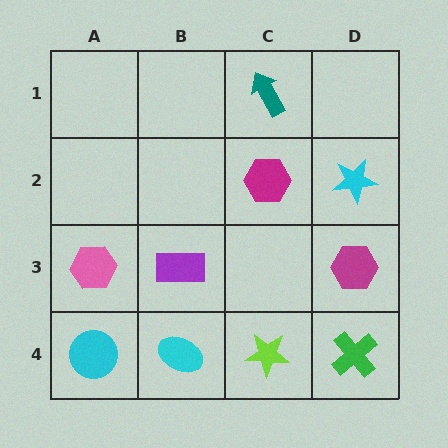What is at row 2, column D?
A cyan star.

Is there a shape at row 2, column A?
No, that cell is empty.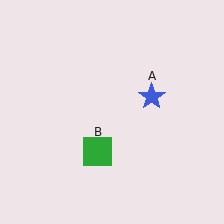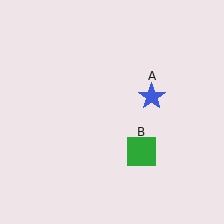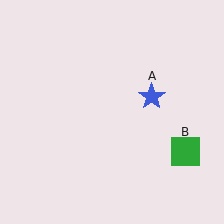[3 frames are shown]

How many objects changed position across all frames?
1 object changed position: green square (object B).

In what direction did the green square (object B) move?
The green square (object B) moved right.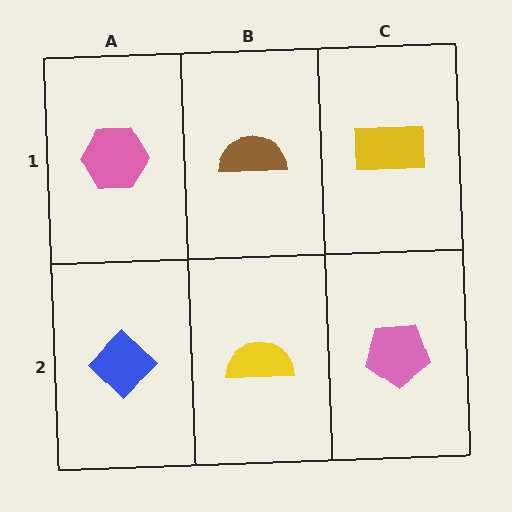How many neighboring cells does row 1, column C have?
2.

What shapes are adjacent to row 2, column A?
A pink hexagon (row 1, column A), a yellow semicircle (row 2, column B).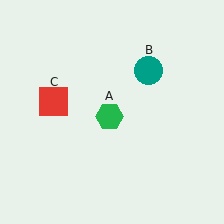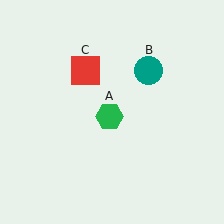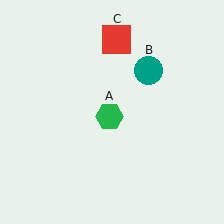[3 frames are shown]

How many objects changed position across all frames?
1 object changed position: red square (object C).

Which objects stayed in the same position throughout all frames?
Green hexagon (object A) and teal circle (object B) remained stationary.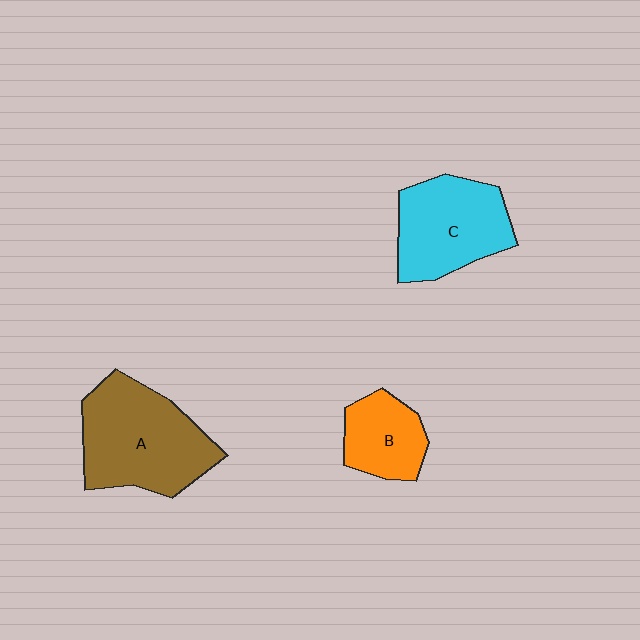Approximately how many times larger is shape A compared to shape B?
Approximately 2.0 times.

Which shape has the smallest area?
Shape B (orange).